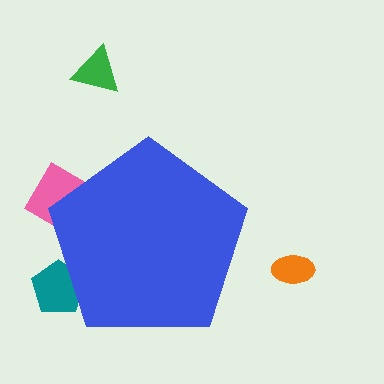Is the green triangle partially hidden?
No, the green triangle is fully visible.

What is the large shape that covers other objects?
A blue pentagon.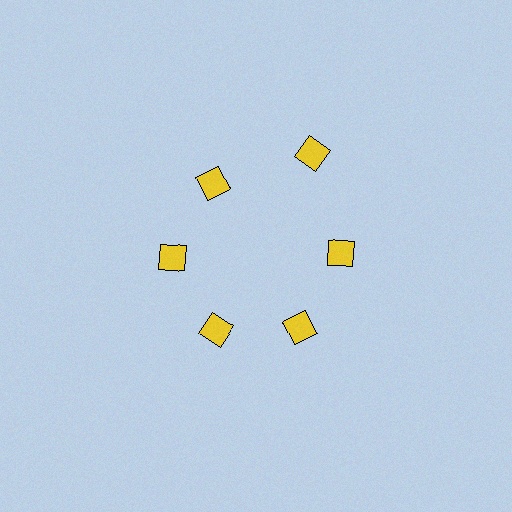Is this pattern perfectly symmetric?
No. The 6 yellow diamonds are arranged in a ring, but one element near the 1 o'clock position is pushed outward from the center, breaking the 6-fold rotational symmetry.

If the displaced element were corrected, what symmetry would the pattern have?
It would have 6-fold rotational symmetry — the pattern would map onto itself every 60 degrees.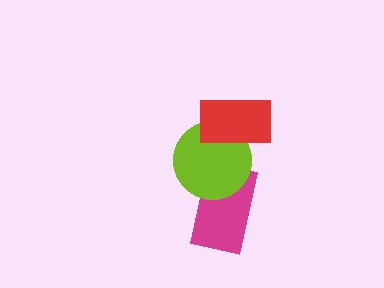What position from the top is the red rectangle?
The red rectangle is 1st from the top.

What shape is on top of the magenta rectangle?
The lime circle is on top of the magenta rectangle.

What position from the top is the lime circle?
The lime circle is 2nd from the top.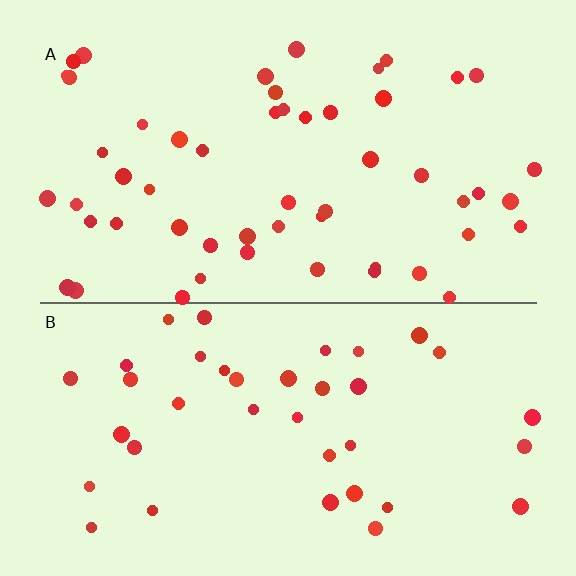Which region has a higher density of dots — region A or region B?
A (the top).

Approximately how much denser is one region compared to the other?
Approximately 1.4× — region A over region B.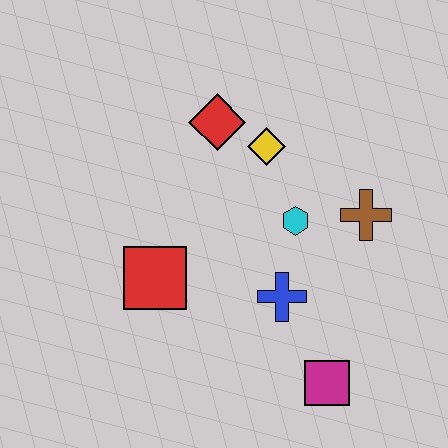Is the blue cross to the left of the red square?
No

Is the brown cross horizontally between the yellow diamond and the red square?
No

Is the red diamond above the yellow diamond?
Yes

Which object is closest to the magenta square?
The blue cross is closest to the magenta square.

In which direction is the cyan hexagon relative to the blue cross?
The cyan hexagon is above the blue cross.